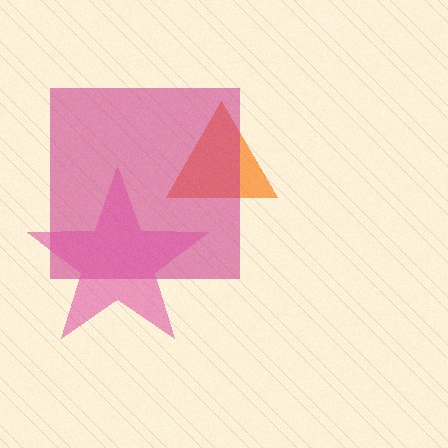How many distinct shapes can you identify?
There are 3 distinct shapes: an orange triangle, a magenta square, a pink star.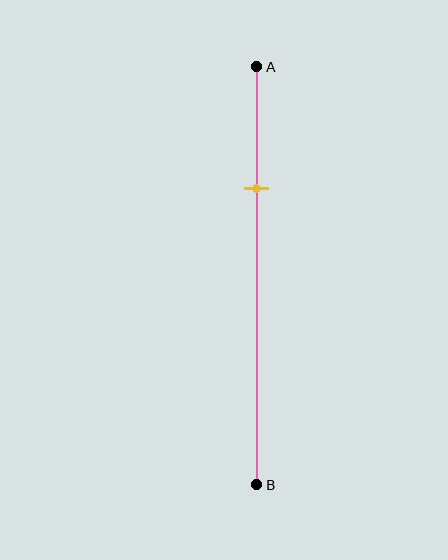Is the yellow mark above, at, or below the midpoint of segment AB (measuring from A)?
The yellow mark is above the midpoint of segment AB.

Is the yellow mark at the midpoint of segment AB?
No, the mark is at about 30% from A, not at the 50% midpoint.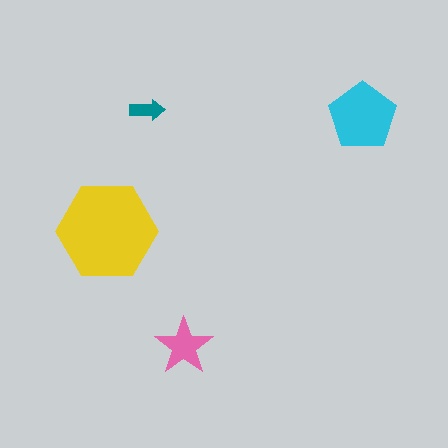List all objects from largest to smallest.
The yellow hexagon, the cyan pentagon, the pink star, the teal arrow.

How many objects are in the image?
There are 4 objects in the image.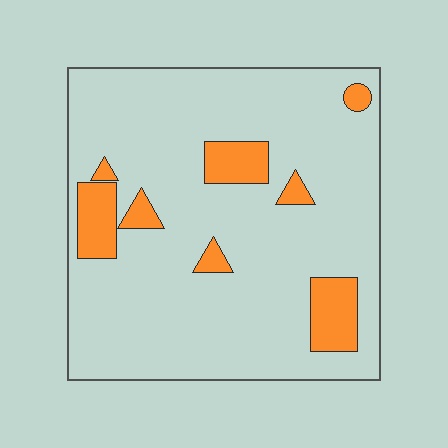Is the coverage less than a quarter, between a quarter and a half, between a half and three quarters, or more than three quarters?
Less than a quarter.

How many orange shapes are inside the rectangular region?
8.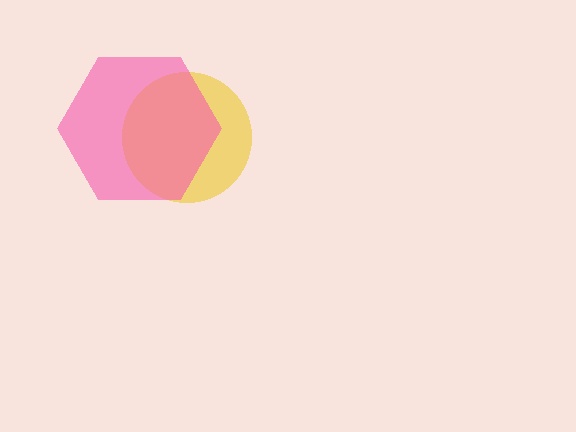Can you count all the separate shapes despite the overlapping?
Yes, there are 2 separate shapes.